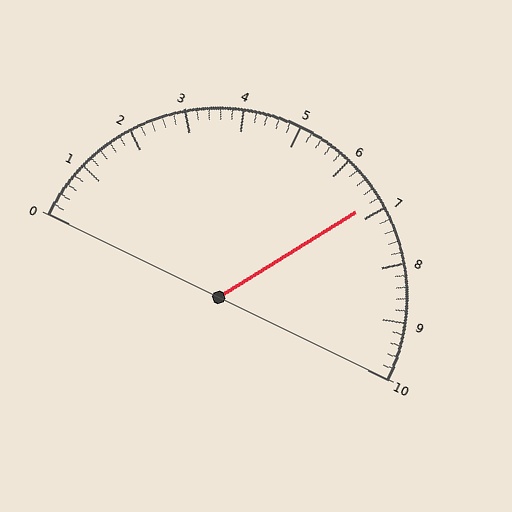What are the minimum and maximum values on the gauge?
The gauge ranges from 0 to 10.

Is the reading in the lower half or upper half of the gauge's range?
The reading is in the upper half of the range (0 to 10).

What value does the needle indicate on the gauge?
The needle indicates approximately 6.8.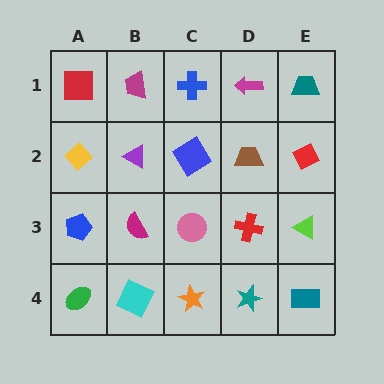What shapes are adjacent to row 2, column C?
A blue cross (row 1, column C), a pink circle (row 3, column C), a purple triangle (row 2, column B), a brown trapezoid (row 2, column D).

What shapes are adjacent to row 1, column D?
A brown trapezoid (row 2, column D), a blue cross (row 1, column C), a teal trapezoid (row 1, column E).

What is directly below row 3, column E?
A teal rectangle.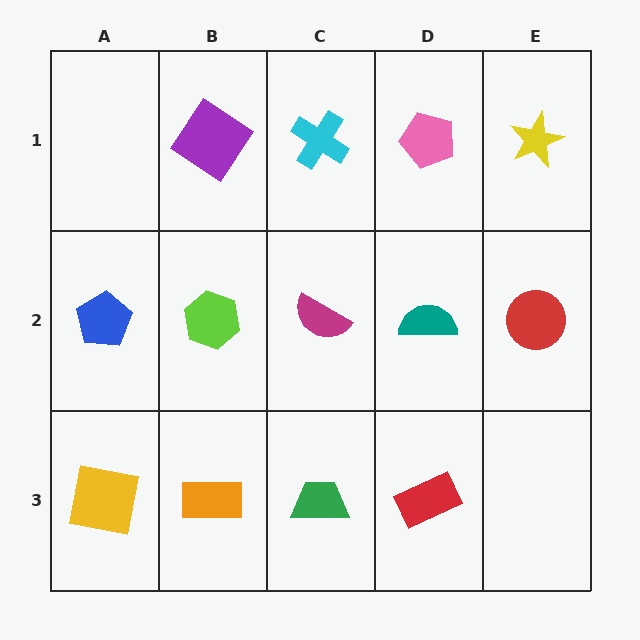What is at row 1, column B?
A purple diamond.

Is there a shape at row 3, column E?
No, that cell is empty.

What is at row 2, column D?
A teal semicircle.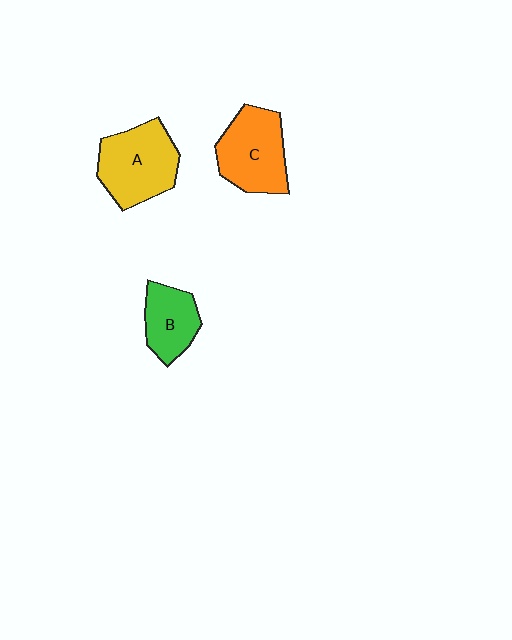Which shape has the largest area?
Shape A (yellow).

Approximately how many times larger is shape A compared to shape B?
Approximately 1.5 times.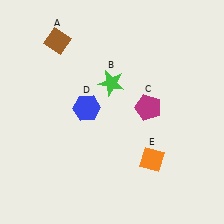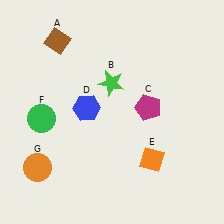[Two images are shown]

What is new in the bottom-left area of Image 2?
A green circle (F) was added in the bottom-left area of Image 2.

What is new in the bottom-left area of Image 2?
An orange circle (G) was added in the bottom-left area of Image 2.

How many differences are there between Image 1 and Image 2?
There are 2 differences between the two images.